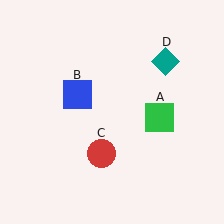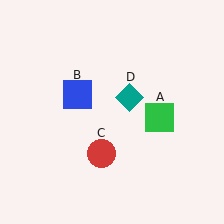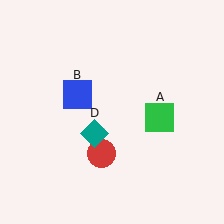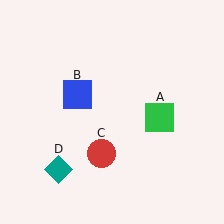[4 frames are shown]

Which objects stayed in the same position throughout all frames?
Green square (object A) and blue square (object B) and red circle (object C) remained stationary.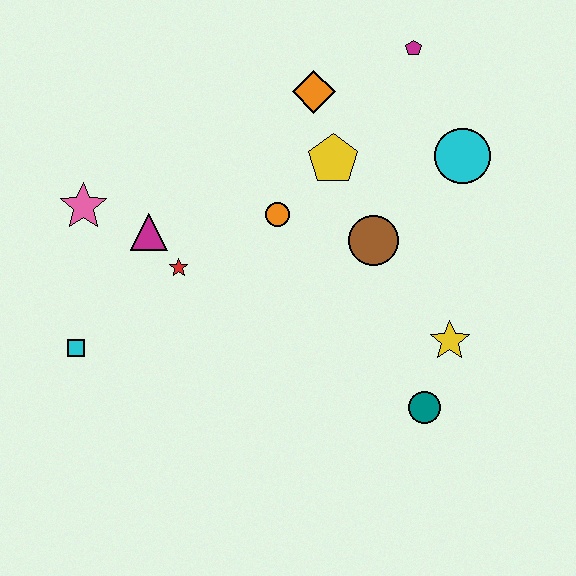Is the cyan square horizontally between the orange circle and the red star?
No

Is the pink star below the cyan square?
No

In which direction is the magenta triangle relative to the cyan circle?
The magenta triangle is to the left of the cyan circle.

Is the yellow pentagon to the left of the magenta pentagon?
Yes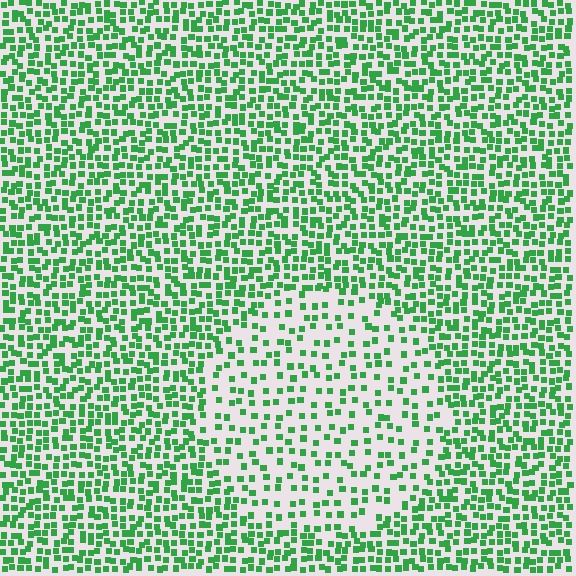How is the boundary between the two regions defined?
The boundary is defined by a change in element density (approximately 2.1x ratio). All elements are the same color, size, and shape.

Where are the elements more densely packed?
The elements are more densely packed outside the circle boundary.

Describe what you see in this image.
The image contains small green elements arranged at two different densities. A circle-shaped region is visible where the elements are less densely packed than the surrounding area.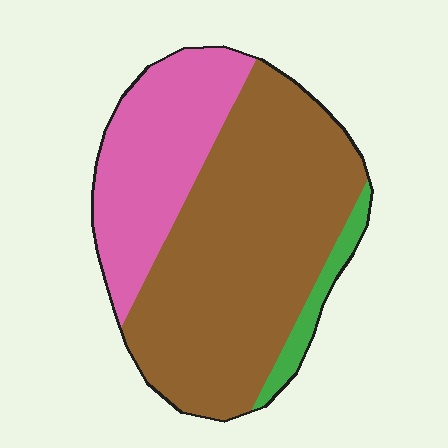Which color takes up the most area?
Brown, at roughly 65%.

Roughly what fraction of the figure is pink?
Pink takes up about one third (1/3) of the figure.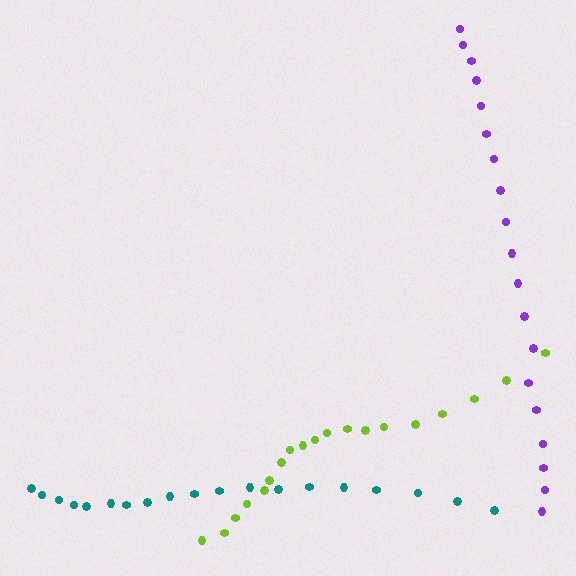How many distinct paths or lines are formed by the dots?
There are 3 distinct paths.